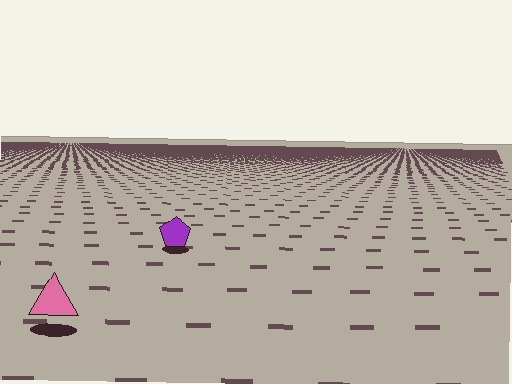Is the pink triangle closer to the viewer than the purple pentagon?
Yes. The pink triangle is closer — you can tell from the texture gradient: the ground texture is coarser near it.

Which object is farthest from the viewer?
The purple pentagon is farthest from the viewer. It appears smaller and the ground texture around it is denser.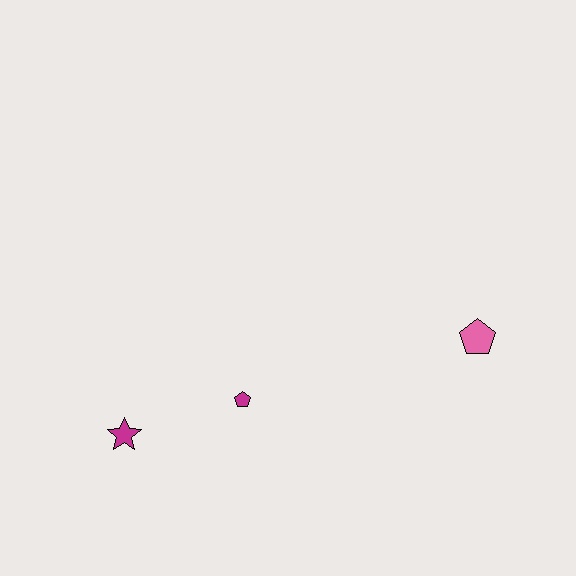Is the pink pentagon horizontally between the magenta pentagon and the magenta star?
No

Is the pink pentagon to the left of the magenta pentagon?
No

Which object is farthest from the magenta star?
The pink pentagon is farthest from the magenta star.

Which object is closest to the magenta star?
The magenta pentagon is closest to the magenta star.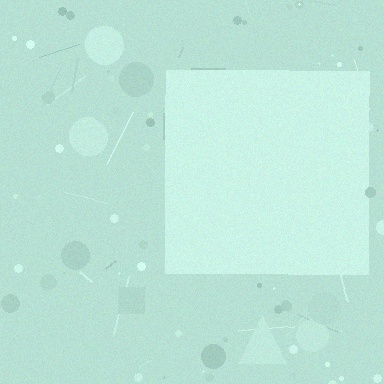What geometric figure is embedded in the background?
A square is embedded in the background.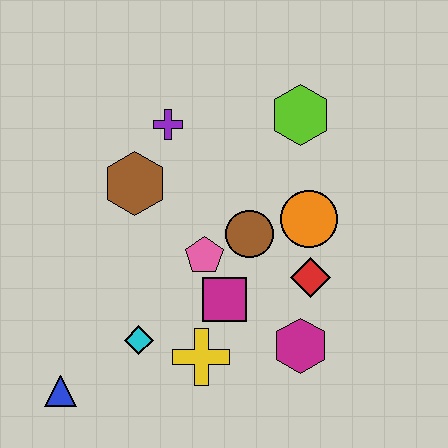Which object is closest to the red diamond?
The orange circle is closest to the red diamond.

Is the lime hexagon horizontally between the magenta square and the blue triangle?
No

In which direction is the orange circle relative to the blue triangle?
The orange circle is to the right of the blue triangle.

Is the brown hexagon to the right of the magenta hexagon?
No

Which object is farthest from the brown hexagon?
The magenta hexagon is farthest from the brown hexagon.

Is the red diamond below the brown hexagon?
Yes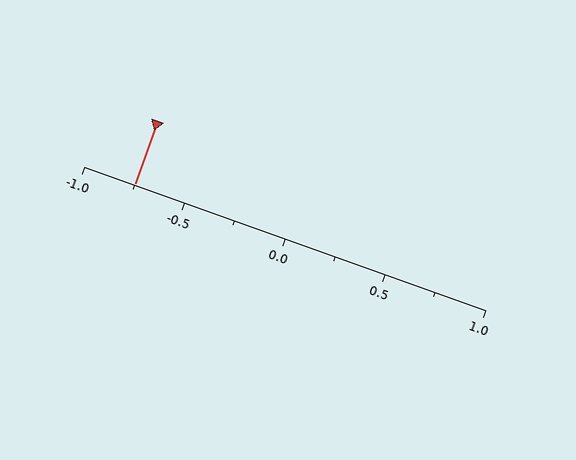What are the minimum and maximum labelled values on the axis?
The axis runs from -1.0 to 1.0.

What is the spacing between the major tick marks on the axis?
The major ticks are spaced 0.5 apart.